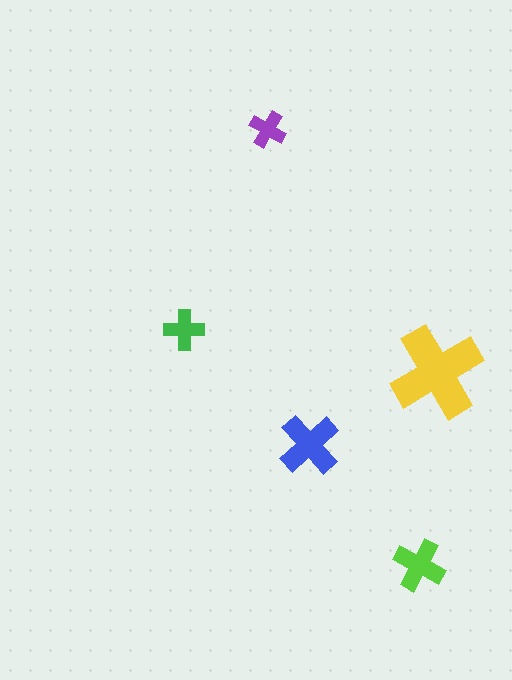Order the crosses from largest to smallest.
the yellow one, the blue one, the lime one, the green one, the purple one.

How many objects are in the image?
There are 5 objects in the image.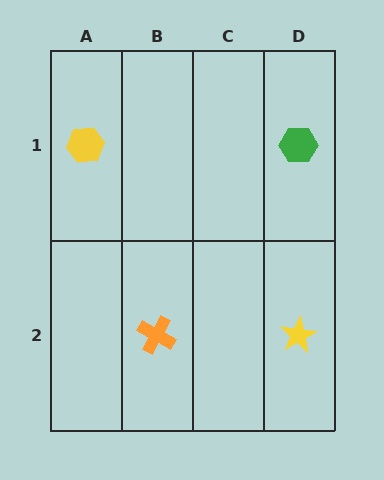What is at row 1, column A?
A yellow hexagon.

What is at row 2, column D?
A yellow star.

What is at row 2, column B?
An orange cross.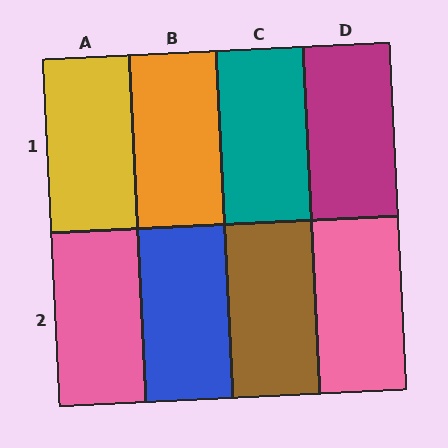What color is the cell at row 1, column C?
Teal.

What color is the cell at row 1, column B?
Orange.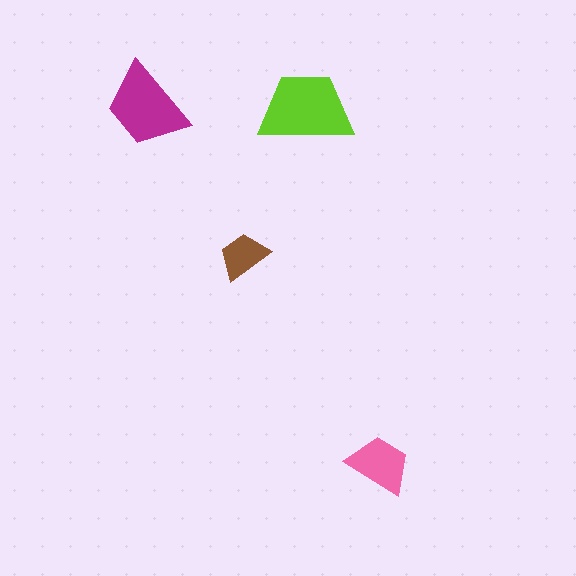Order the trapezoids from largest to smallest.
the lime one, the magenta one, the pink one, the brown one.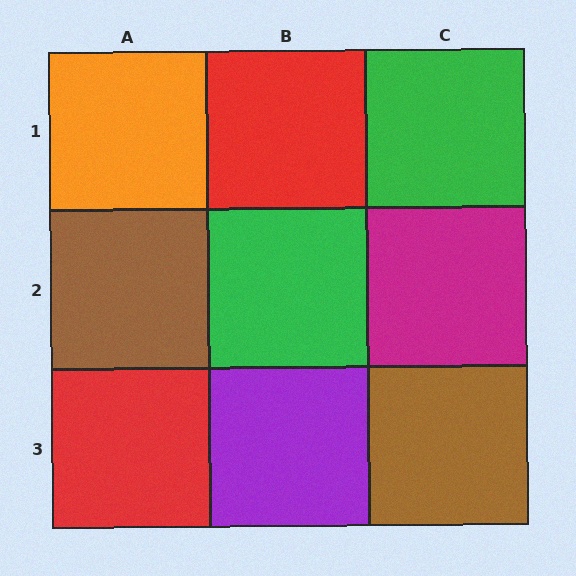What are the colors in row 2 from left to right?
Brown, green, magenta.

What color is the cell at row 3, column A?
Red.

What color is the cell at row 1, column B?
Red.